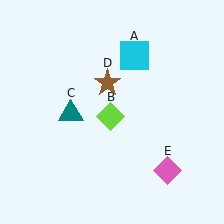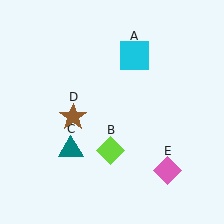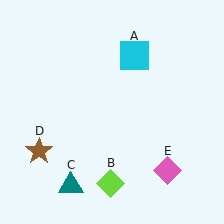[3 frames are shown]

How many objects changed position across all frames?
3 objects changed position: lime diamond (object B), teal triangle (object C), brown star (object D).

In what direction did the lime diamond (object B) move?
The lime diamond (object B) moved down.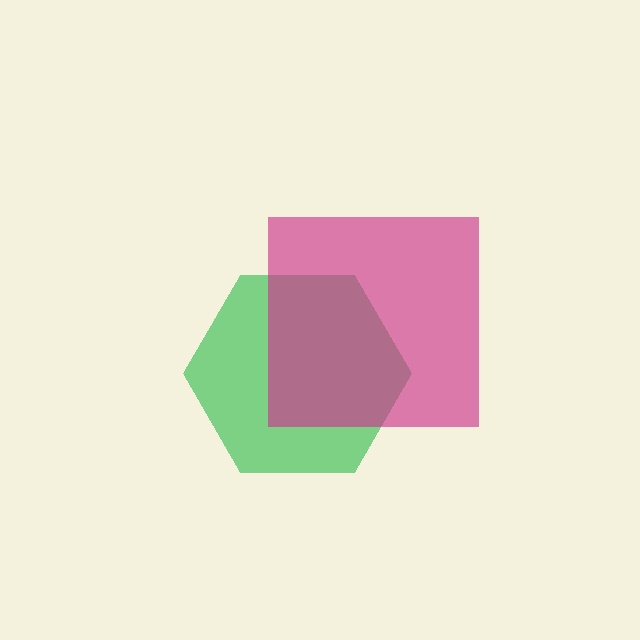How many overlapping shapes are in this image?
There are 2 overlapping shapes in the image.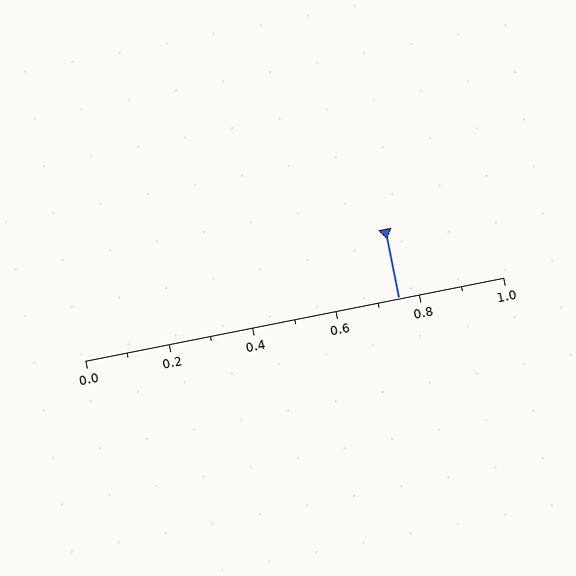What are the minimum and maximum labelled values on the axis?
The axis runs from 0.0 to 1.0.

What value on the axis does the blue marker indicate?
The marker indicates approximately 0.75.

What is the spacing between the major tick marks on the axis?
The major ticks are spaced 0.2 apart.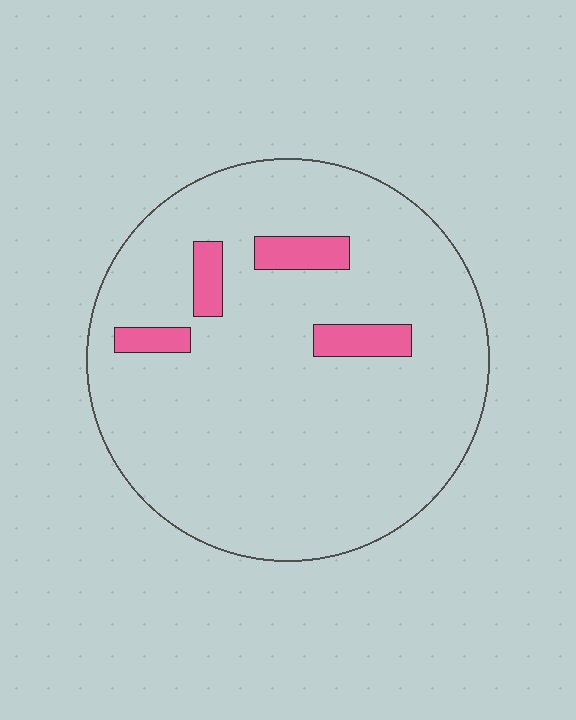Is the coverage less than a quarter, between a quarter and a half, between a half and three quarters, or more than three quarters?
Less than a quarter.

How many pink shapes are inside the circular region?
4.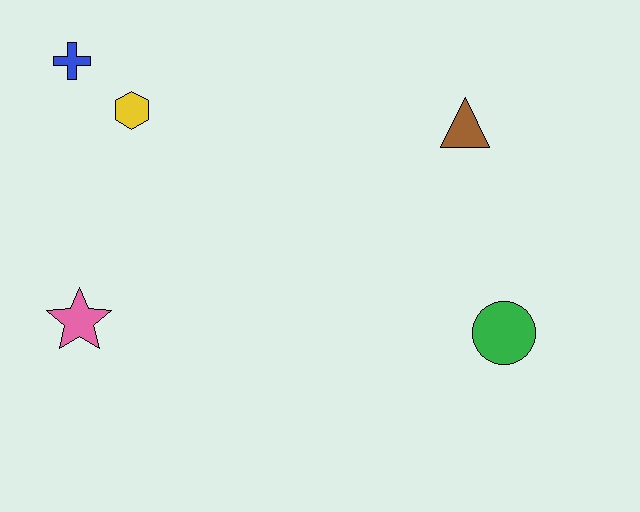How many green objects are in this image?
There is 1 green object.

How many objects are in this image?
There are 5 objects.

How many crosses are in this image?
There is 1 cross.